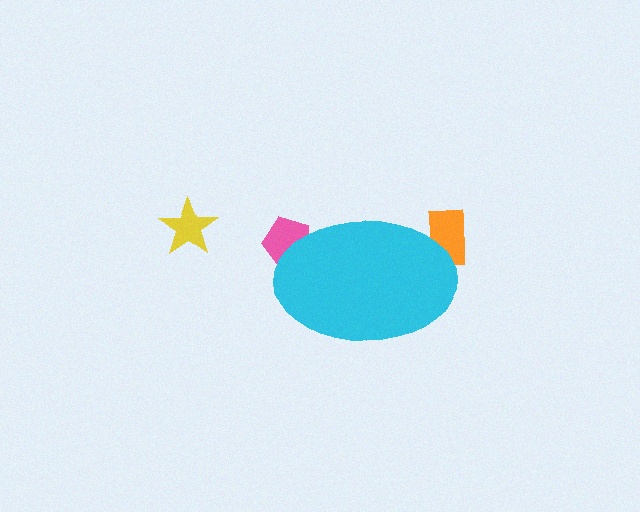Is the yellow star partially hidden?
No, the yellow star is fully visible.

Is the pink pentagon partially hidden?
Yes, the pink pentagon is partially hidden behind the cyan ellipse.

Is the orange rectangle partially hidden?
Yes, the orange rectangle is partially hidden behind the cyan ellipse.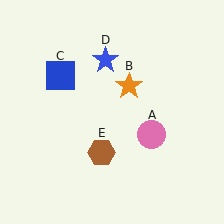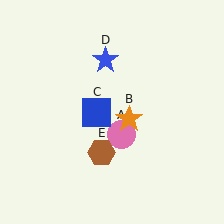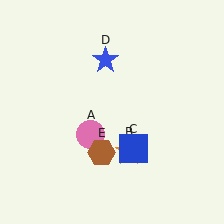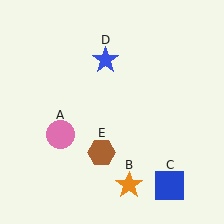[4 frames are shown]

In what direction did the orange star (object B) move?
The orange star (object B) moved down.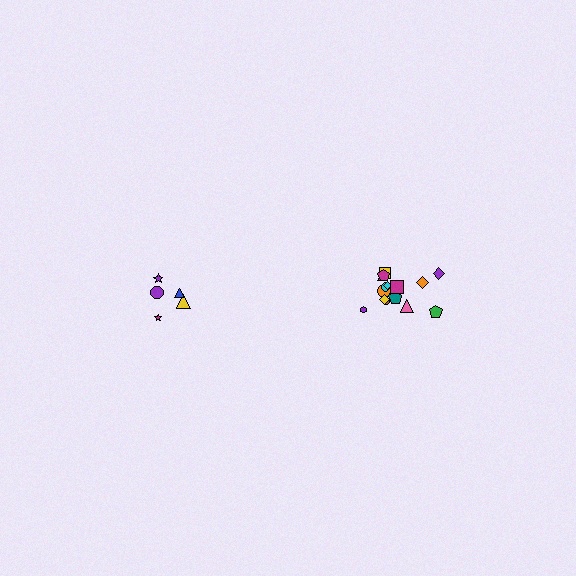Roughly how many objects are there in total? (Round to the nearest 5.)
Roughly 20 objects in total.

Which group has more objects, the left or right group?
The right group.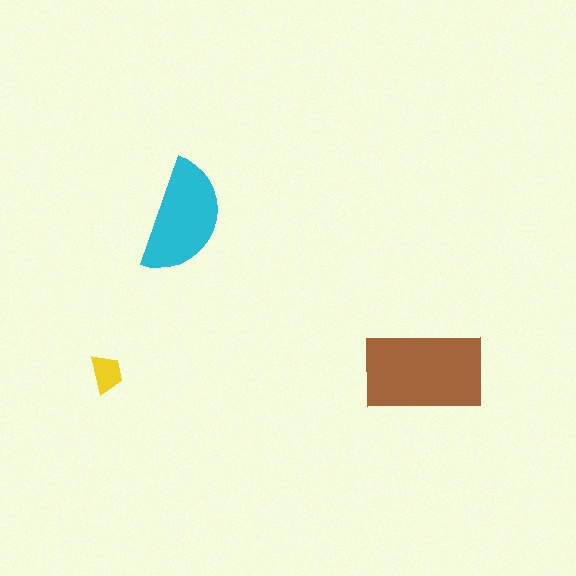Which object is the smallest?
The yellow trapezoid.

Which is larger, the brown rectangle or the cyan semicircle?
The brown rectangle.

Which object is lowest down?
The yellow trapezoid is bottommost.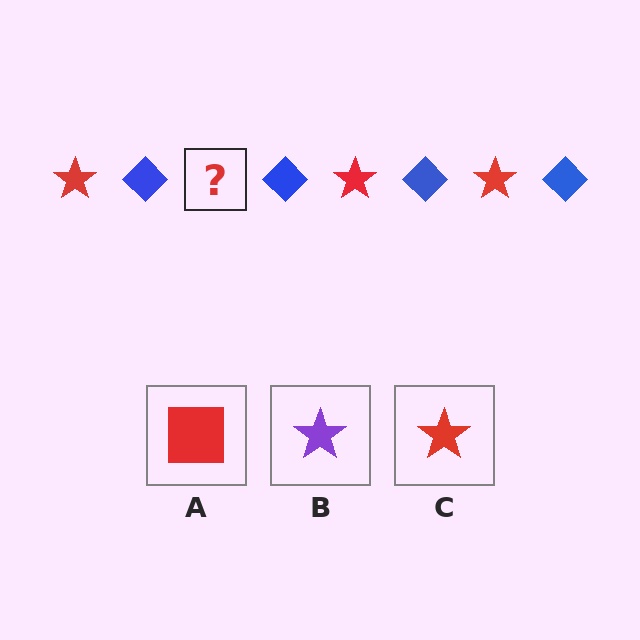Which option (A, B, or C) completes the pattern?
C.